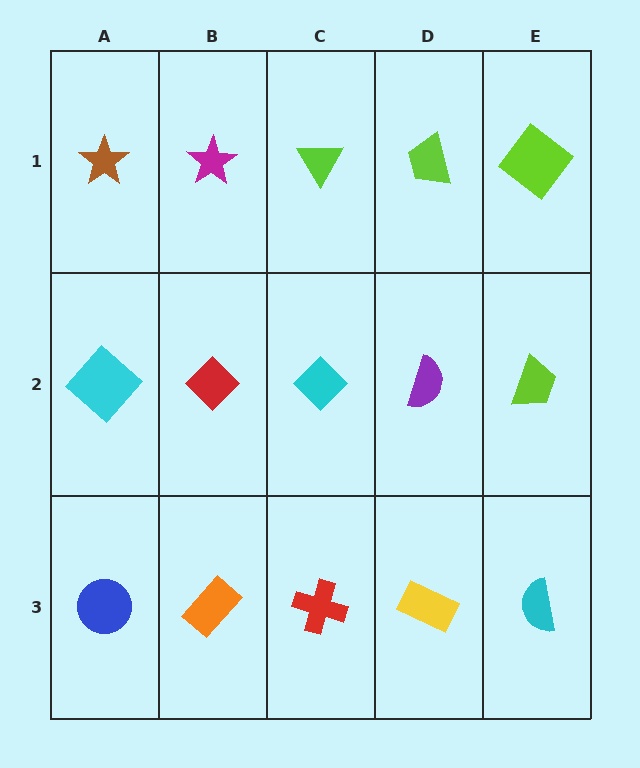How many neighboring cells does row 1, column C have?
3.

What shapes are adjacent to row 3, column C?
A cyan diamond (row 2, column C), an orange rectangle (row 3, column B), a yellow rectangle (row 3, column D).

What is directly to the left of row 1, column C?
A magenta star.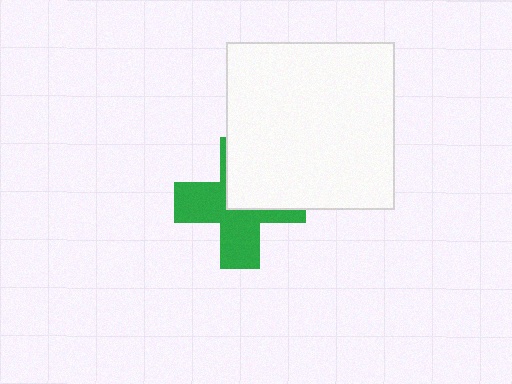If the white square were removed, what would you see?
You would see the complete green cross.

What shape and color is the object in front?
The object in front is a white square.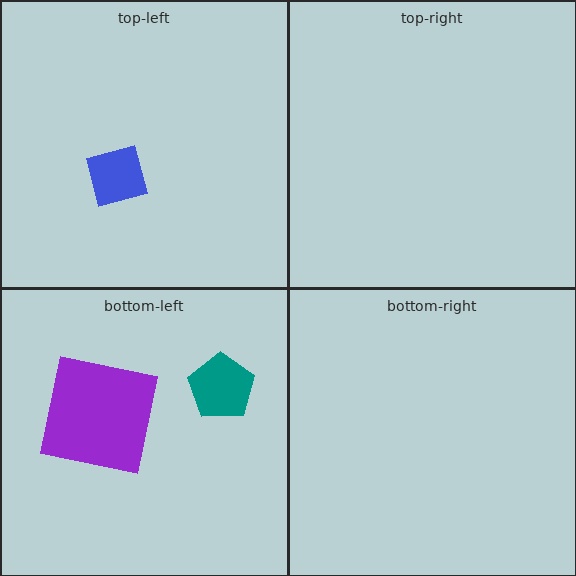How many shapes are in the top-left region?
1.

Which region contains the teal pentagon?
The bottom-left region.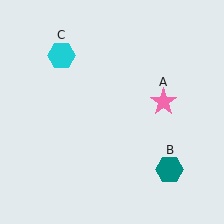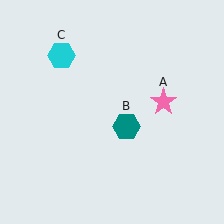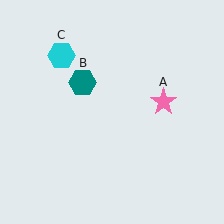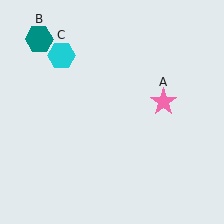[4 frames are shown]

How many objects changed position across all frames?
1 object changed position: teal hexagon (object B).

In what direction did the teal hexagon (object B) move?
The teal hexagon (object B) moved up and to the left.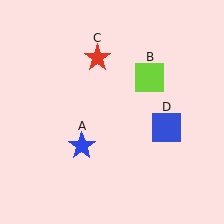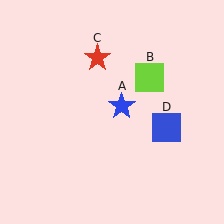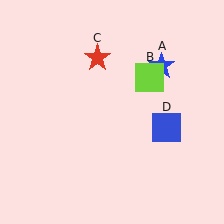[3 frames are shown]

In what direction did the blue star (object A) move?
The blue star (object A) moved up and to the right.